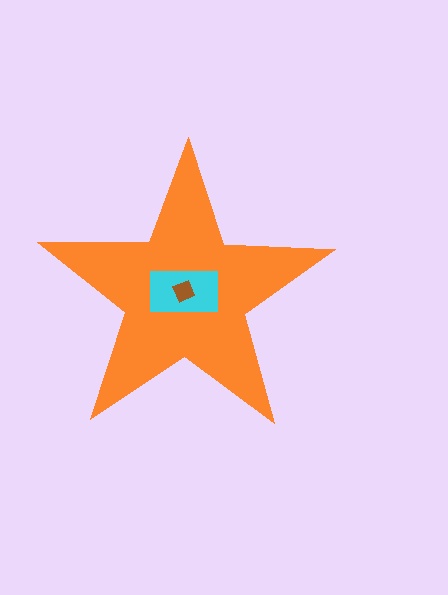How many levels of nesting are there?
3.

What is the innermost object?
The brown square.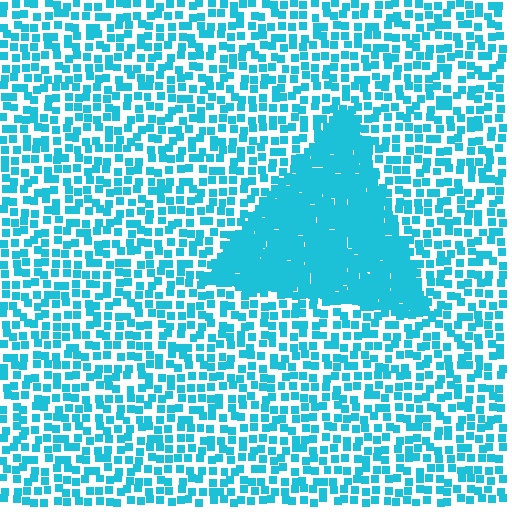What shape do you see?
I see a triangle.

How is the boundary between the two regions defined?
The boundary is defined by a change in element density (approximately 2.8x ratio). All elements are the same color, size, and shape.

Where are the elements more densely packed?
The elements are more densely packed inside the triangle boundary.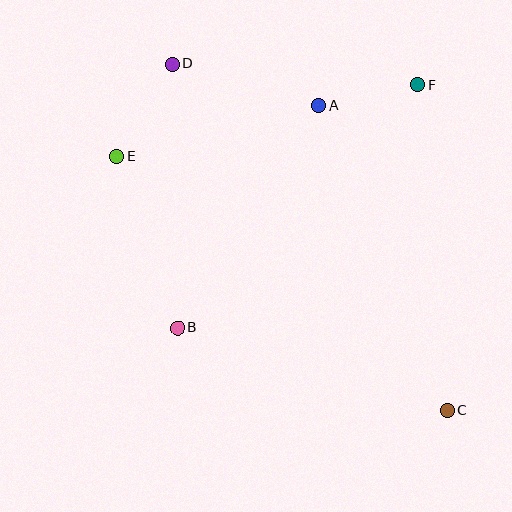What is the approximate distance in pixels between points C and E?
The distance between C and E is approximately 417 pixels.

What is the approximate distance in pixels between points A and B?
The distance between A and B is approximately 263 pixels.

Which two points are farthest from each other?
Points C and D are farthest from each other.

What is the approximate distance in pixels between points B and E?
The distance between B and E is approximately 182 pixels.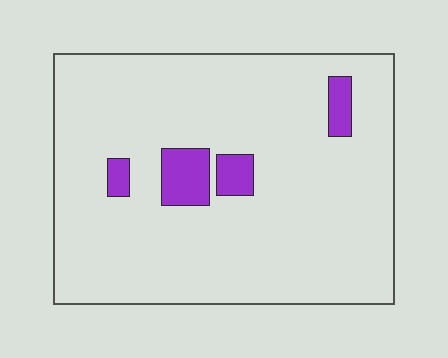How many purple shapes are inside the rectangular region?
4.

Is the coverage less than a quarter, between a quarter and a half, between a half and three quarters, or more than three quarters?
Less than a quarter.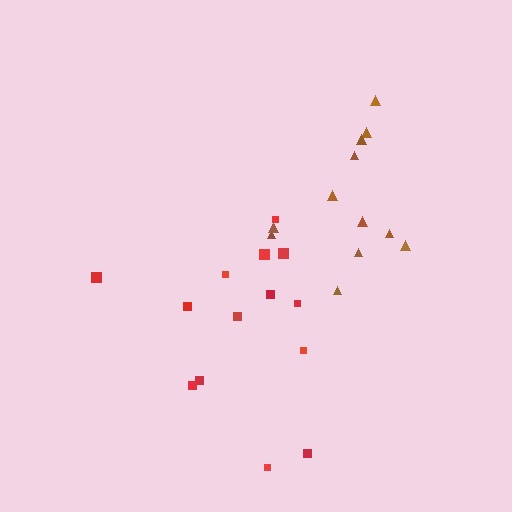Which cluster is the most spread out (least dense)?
Brown.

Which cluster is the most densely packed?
Red.